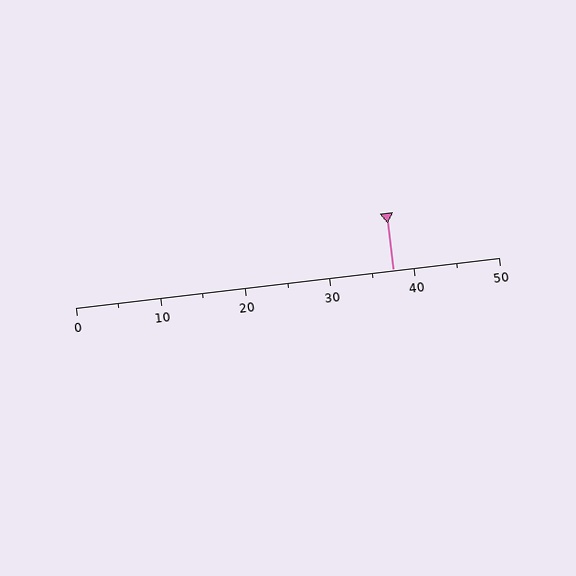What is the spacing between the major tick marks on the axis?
The major ticks are spaced 10 apart.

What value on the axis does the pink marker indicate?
The marker indicates approximately 37.5.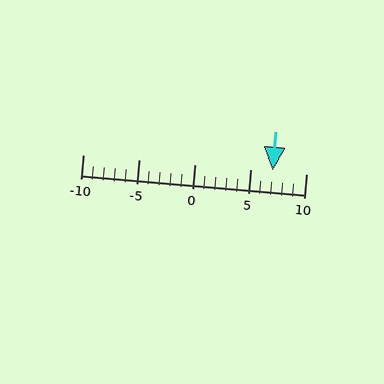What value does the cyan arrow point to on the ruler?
The cyan arrow points to approximately 7.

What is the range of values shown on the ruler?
The ruler shows values from -10 to 10.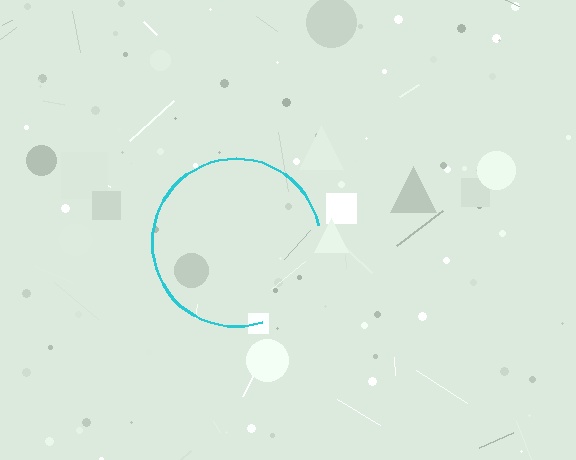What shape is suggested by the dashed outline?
The dashed outline suggests a circle.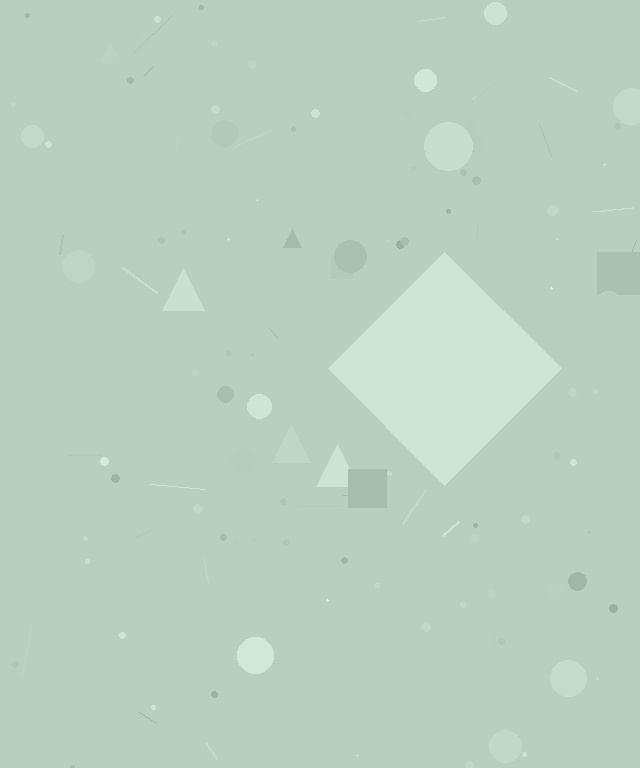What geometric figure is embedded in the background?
A diamond is embedded in the background.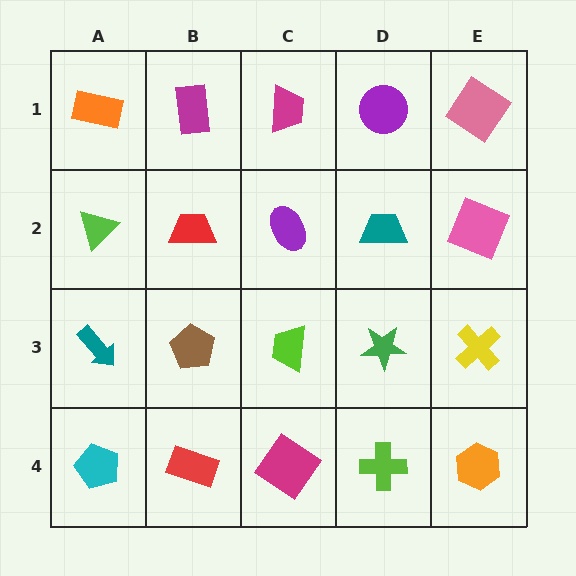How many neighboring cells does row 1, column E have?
2.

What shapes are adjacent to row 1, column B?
A red trapezoid (row 2, column B), an orange rectangle (row 1, column A), a magenta trapezoid (row 1, column C).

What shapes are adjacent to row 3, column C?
A purple ellipse (row 2, column C), a magenta diamond (row 4, column C), a brown pentagon (row 3, column B), a green star (row 3, column D).